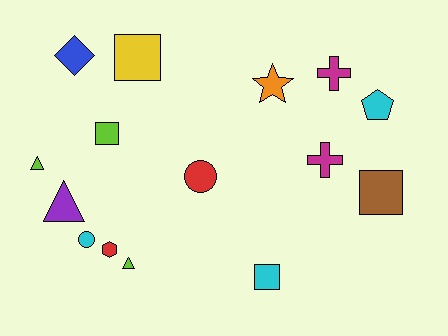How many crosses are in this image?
There are 2 crosses.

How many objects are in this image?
There are 15 objects.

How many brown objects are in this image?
There is 1 brown object.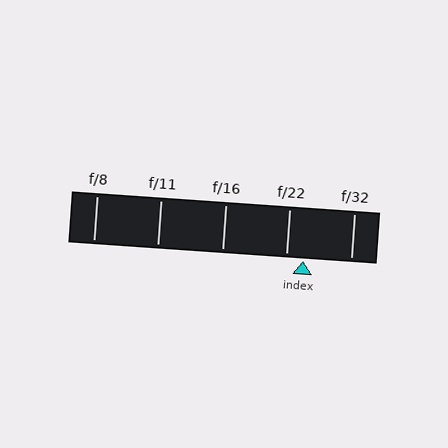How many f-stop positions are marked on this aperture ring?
There are 5 f-stop positions marked.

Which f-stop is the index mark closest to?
The index mark is closest to f/22.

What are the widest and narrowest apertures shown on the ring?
The widest aperture shown is f/8 and the narrowest is f/32.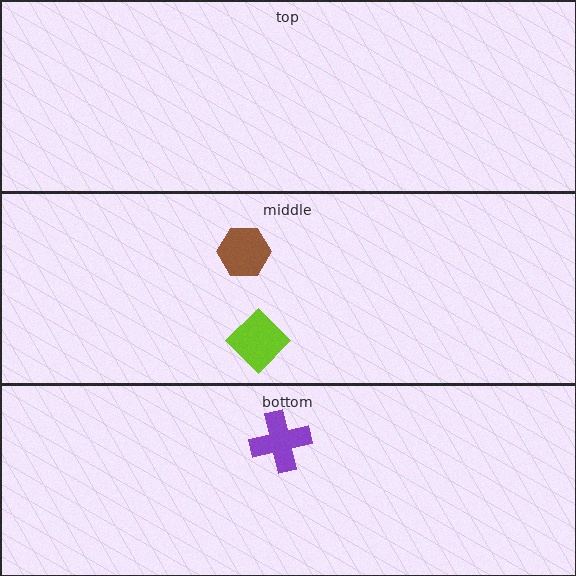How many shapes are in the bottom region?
1.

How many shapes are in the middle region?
2.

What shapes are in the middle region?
The lime diamond, the brown hexagon.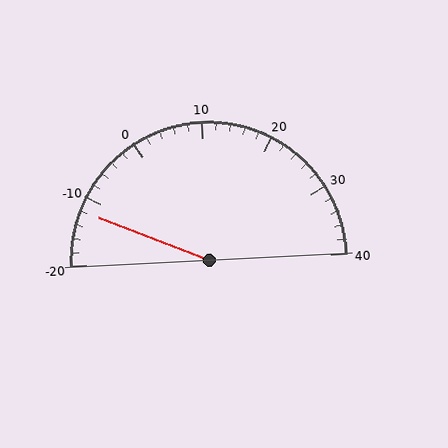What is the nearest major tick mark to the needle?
The nearest major tick mark is -10.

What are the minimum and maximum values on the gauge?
The gauge ranges from -20 to 40.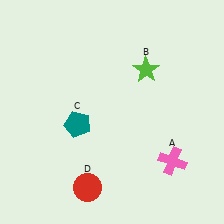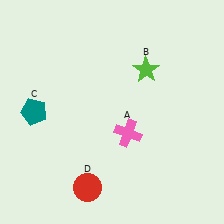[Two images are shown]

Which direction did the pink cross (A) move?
The pink cross (A) moved left.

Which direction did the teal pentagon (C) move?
The teal pentagon (C) moved left.